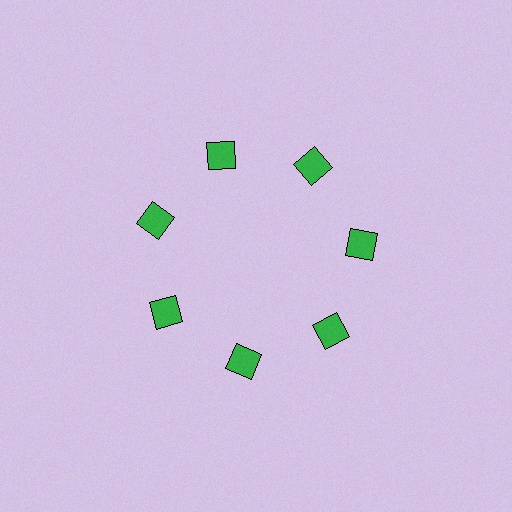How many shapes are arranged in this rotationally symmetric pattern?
There are 7 shapes, arranged in 7 groups of 1.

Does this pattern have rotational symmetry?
Yes, this pattern has 7-fold rotational symmetry. It looks the same after rotating 51 degrees around the center.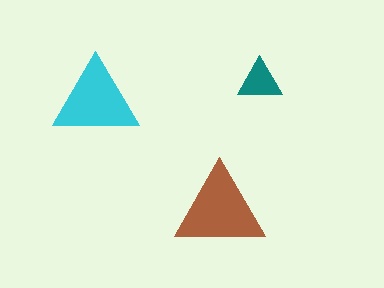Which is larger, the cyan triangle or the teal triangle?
The cyan one.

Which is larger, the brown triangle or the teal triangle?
The brown one.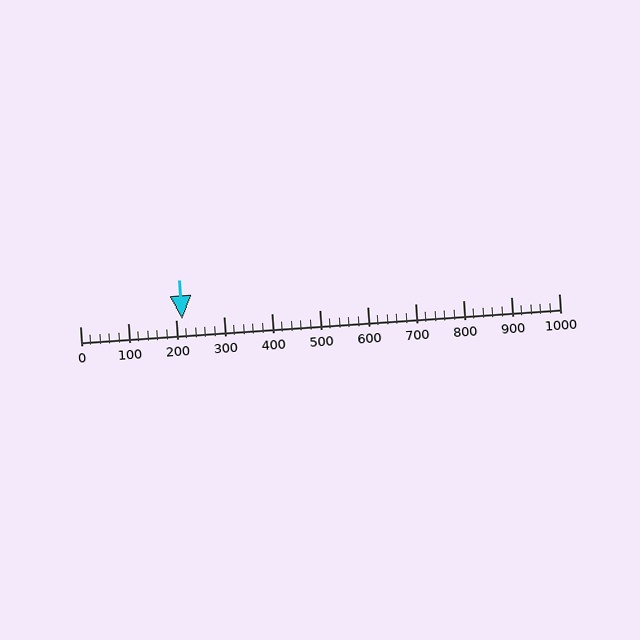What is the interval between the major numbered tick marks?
The major tick marks are spaced 100 units apart.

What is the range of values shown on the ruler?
The ruler shows values from 0 to 1000.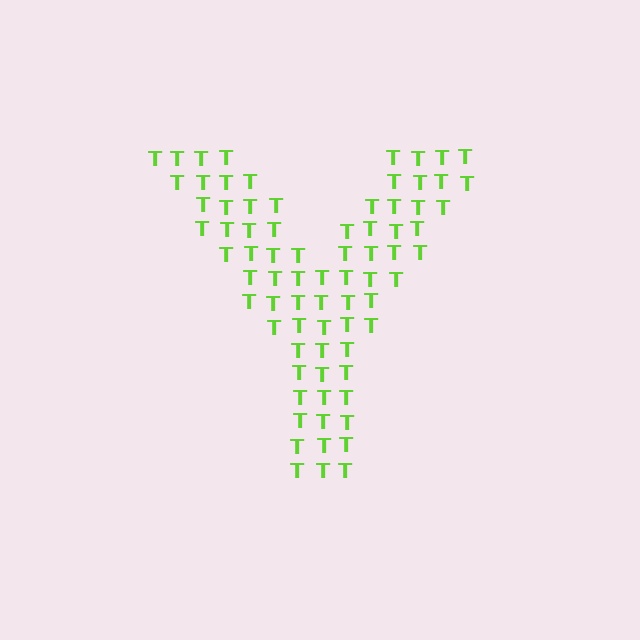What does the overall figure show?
The overall figure shows the letter Y.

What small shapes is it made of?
It is made of small letter T's.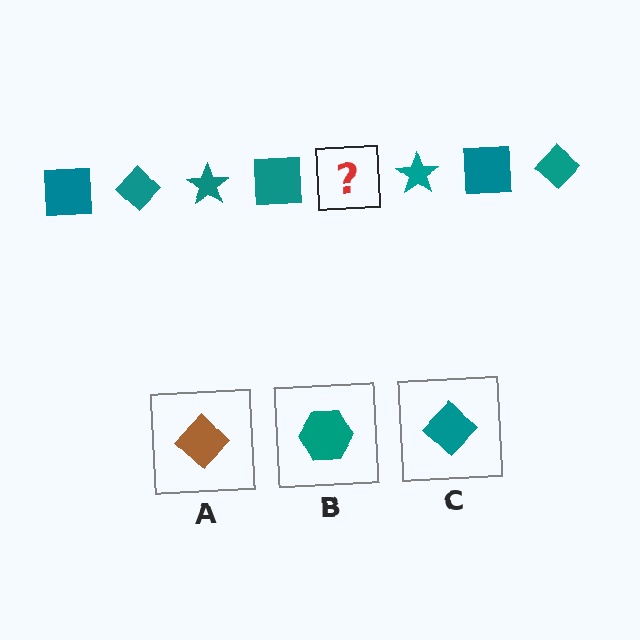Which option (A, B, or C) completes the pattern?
C.